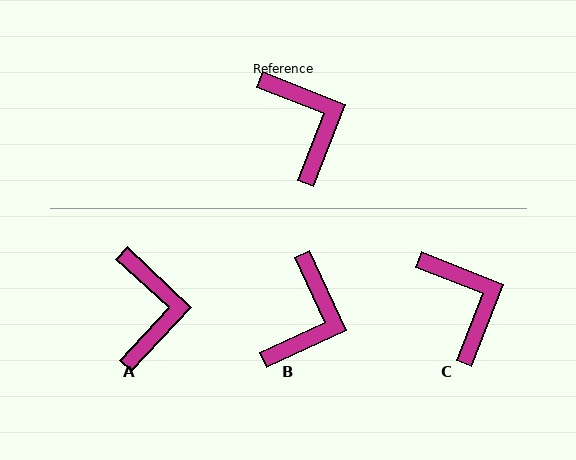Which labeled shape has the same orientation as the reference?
C.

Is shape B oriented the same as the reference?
No, it is off by about 44 degrees.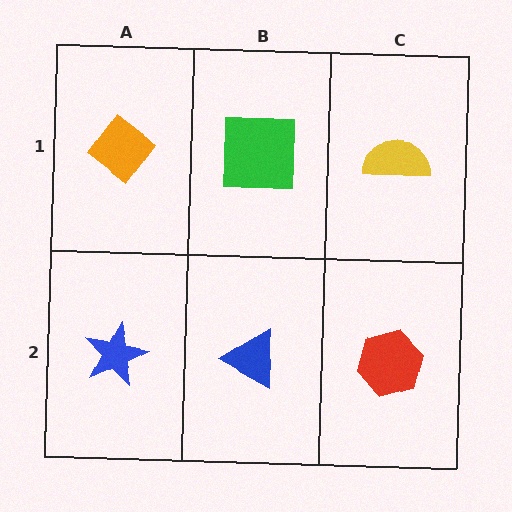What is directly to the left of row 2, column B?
A blue star.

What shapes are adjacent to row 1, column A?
A blue star (row 2, column A), a green square (row 1, column B).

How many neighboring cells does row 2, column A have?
2.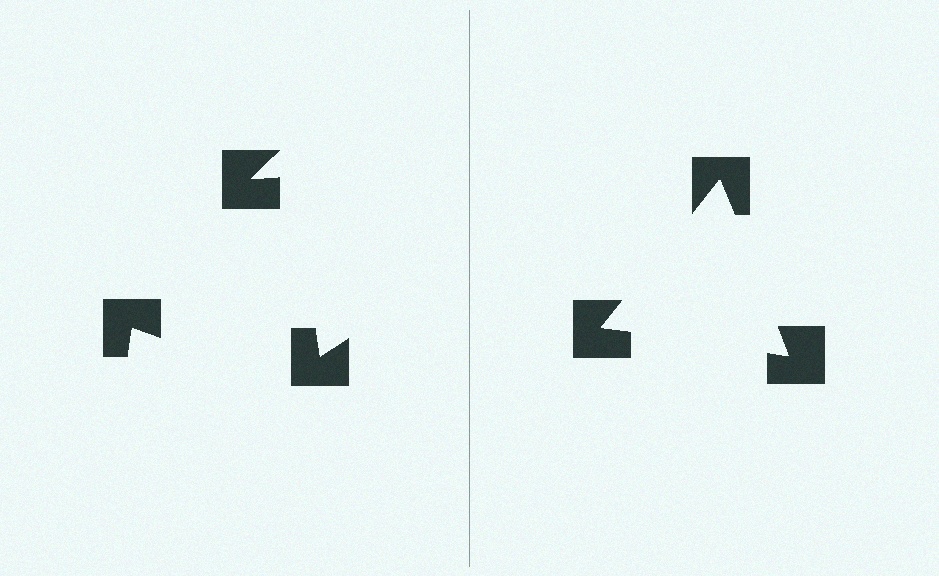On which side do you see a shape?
An illusory triangle appears on the right side. On the left side the wedge cuts are rotated, so no coherent shape forms.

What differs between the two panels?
The notched squares are positioned identically on both sides; only the wedge orientations differ. On the right they align to a triangle; on the left they are misaligned.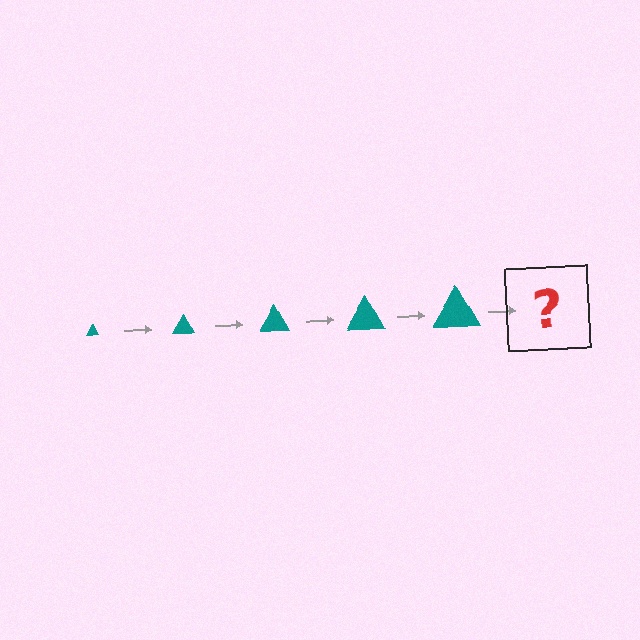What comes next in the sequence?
The next element should be a teal triangle, larger than the previous one.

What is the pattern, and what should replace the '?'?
The pattern is that the triangle gets progressively larger each step. The '?' should be a teal triangle, larger than the previous one.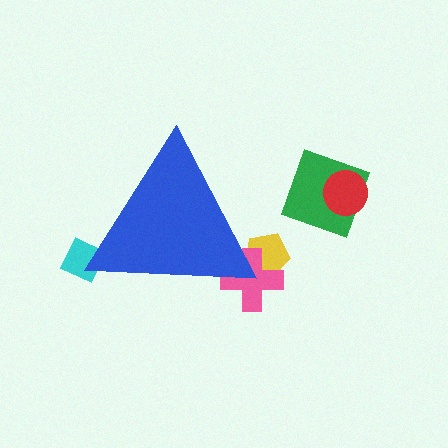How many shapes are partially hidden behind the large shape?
3 shapes are partially hidden.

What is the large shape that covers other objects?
A blue triangle.